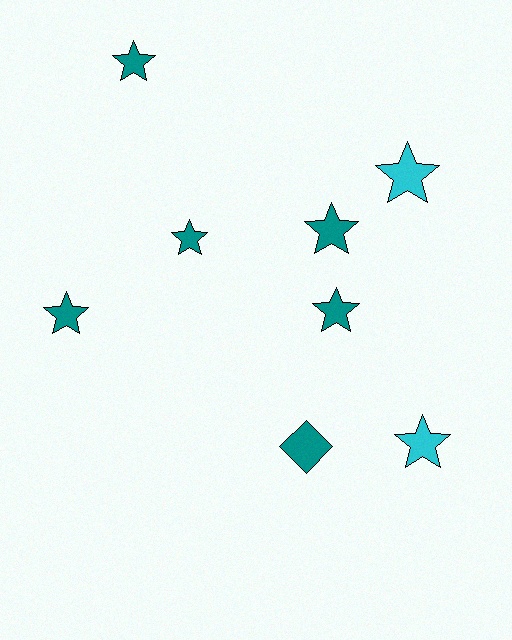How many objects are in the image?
There are 8 objects.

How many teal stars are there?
There are 5 teal stars.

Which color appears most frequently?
Teal, with 6 objects.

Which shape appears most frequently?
Star, with 7 objects.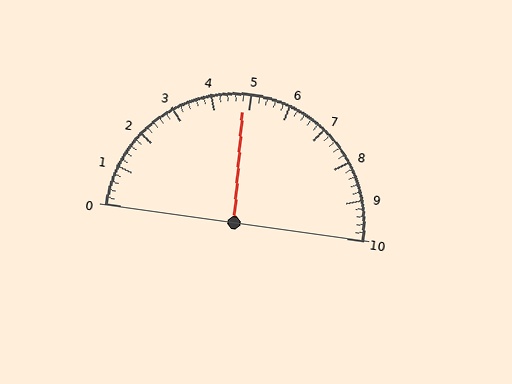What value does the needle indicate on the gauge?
The needle indicates approximately 4.8.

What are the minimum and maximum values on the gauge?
The gauge ranges from 0 to 10.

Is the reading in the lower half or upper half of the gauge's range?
The reading is in the lower half of the range (0 to 10).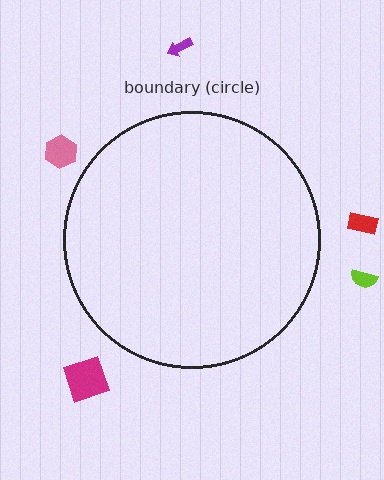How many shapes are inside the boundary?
0 inside, 5 outside.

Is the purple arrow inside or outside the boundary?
Outside.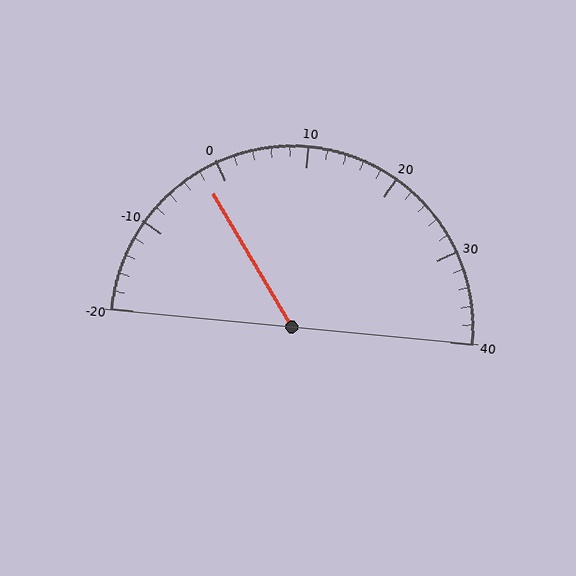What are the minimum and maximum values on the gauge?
The gauge ranges from -20 to 40.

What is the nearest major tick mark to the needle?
The nearest major tick mark is 0.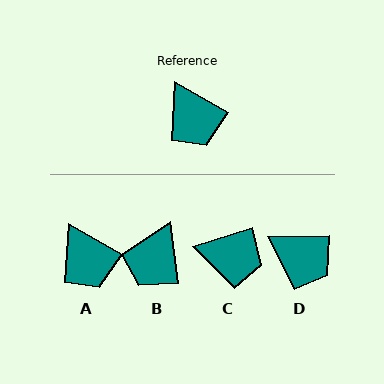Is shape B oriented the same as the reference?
No, it is off by about 53 degrees.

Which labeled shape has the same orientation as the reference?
A.